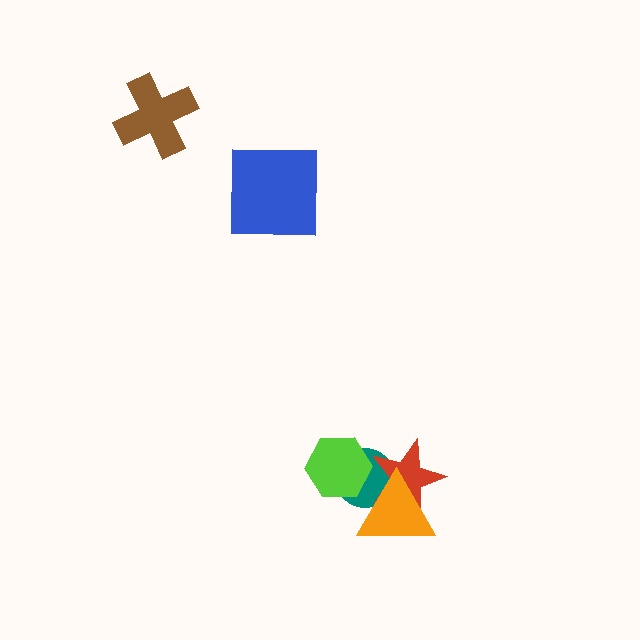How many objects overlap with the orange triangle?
2 objects overlap with the orange triangle.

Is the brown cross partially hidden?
No, no other shape covers it.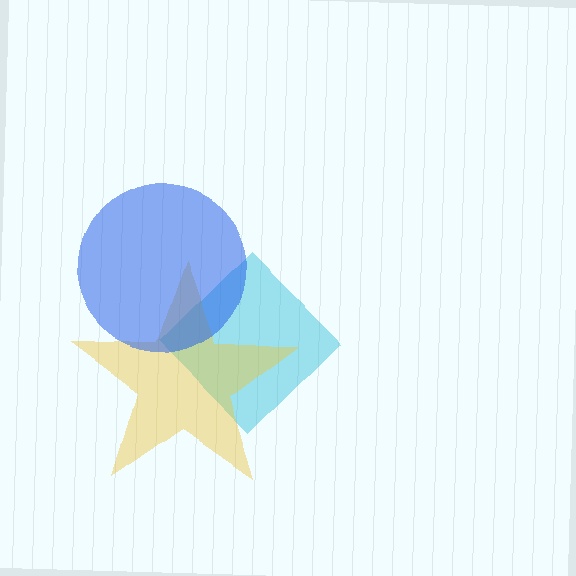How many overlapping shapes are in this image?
There are 3 overlapping shapes in the image.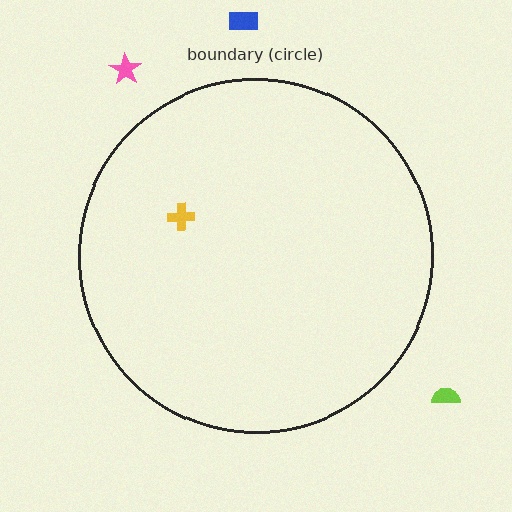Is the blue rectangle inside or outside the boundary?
Outside.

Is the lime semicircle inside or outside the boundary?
Outside.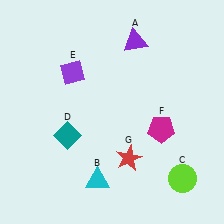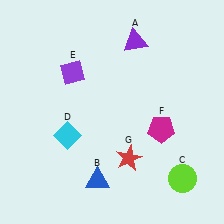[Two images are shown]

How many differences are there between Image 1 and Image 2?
There are 2 differences between the two images.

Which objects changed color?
B changed from cyan to blue. D changed from teal to cyan.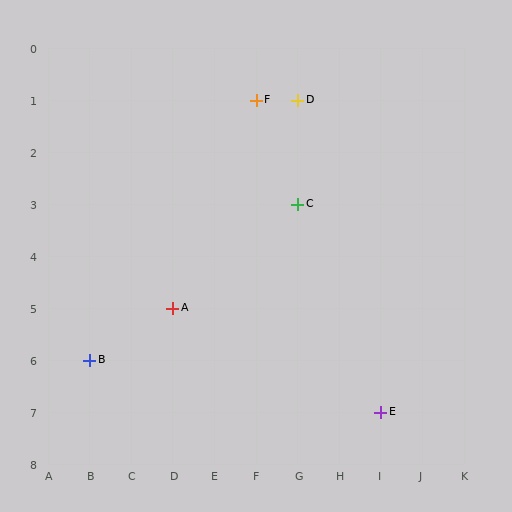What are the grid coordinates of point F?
Point F is at grid coordinates (F, 1).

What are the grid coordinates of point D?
Point D is at grid coordinates (G, 1).